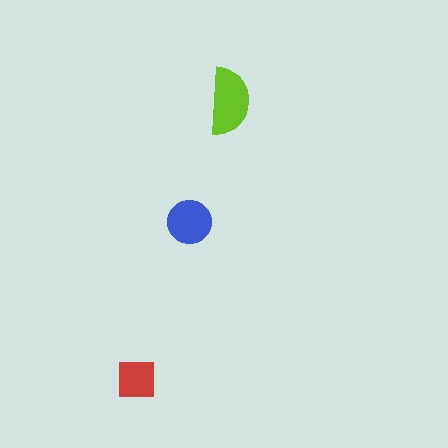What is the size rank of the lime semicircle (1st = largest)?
1st.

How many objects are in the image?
There are 3 objects in the image.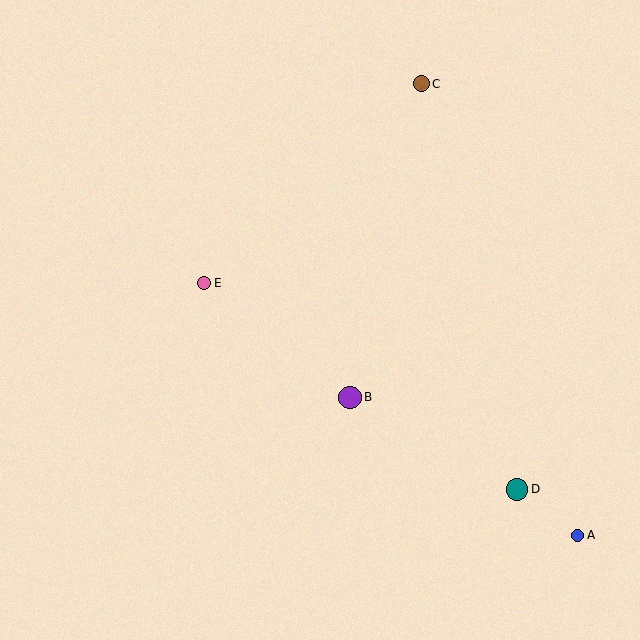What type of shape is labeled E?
Shape E is a pink circle.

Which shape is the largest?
The purple circle (labeled B) is the largest.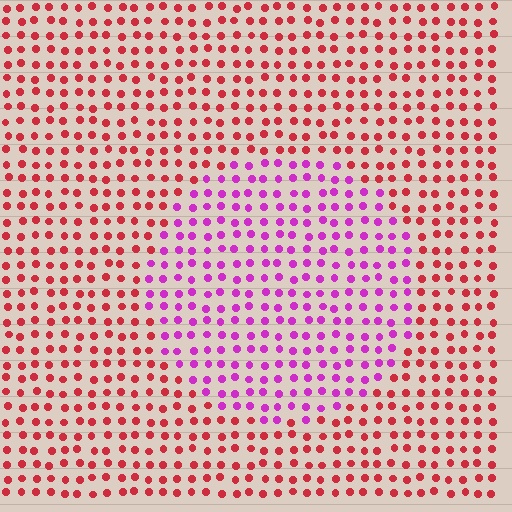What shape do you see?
I see a circle.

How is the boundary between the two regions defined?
The boundary is defined purely by a slight shift in hue (about 52 degrees). Spacing, size, and orientation are identical on both sides.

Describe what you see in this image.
The image is filled with small red elements in a uniform arrangement. A circle-shaped region is visible where the elements are tinted to a slightly different hue, forming a subtle color boundary.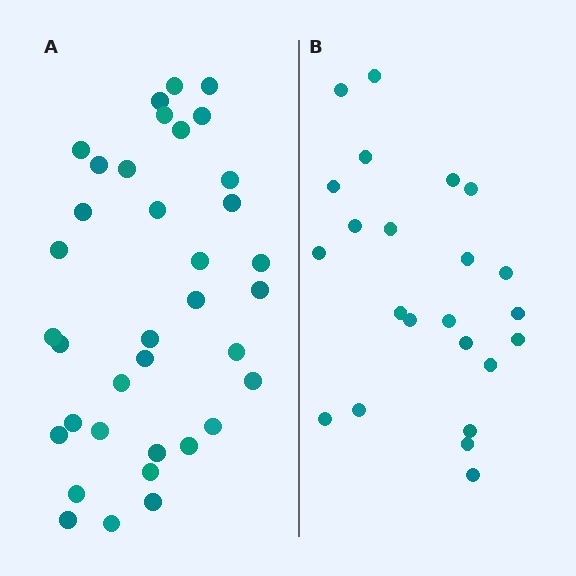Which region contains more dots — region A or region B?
Region A (the left region) has more dots.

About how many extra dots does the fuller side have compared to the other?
Region A has approximately 15 more dots than region B.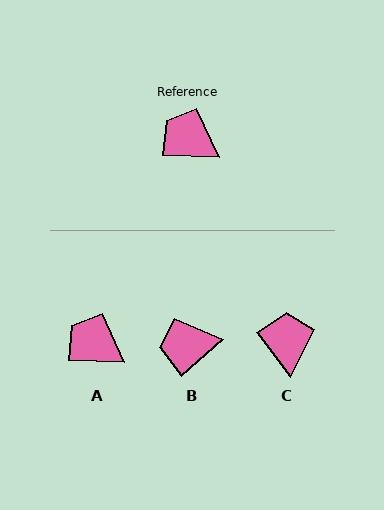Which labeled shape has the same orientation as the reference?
A.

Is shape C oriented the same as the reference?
No, it is off by about 51 degrees.